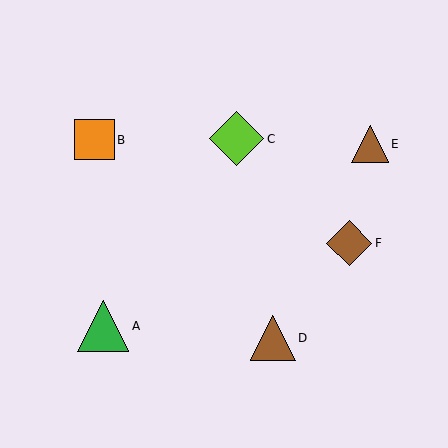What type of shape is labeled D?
Shape D is a brown triangle.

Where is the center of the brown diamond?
The center of the brown diamond is at (349, 243).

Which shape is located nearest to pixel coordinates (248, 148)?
The lime diamond (labeled C) at (237, 139) is nearest to that location.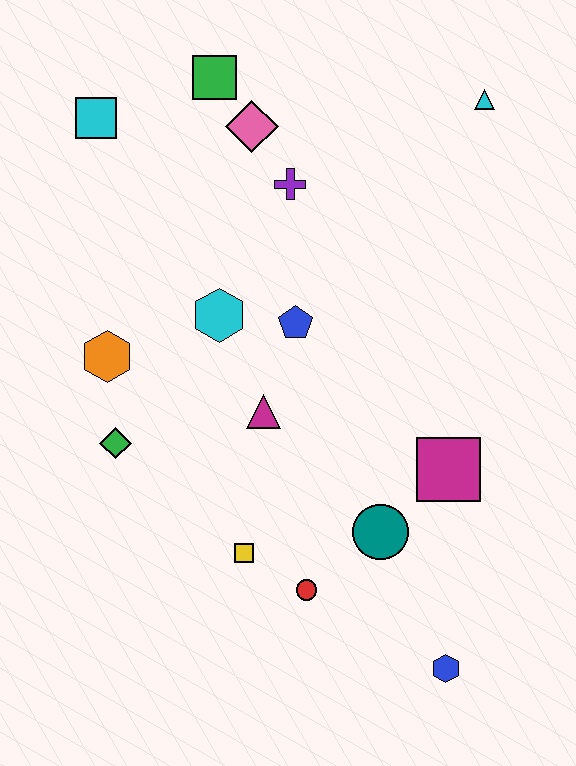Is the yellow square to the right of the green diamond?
Yes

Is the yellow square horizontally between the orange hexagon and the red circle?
Yes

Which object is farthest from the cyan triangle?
The blue hexagon is farthest from the cyan triangle.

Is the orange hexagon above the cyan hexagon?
No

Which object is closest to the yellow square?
The red circle is closest to the yellow square.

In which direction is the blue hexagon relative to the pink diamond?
The blue hexagon is below the pink diamond.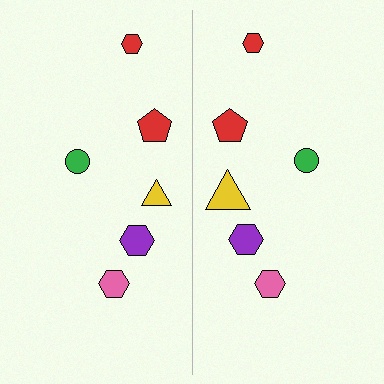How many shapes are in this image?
There are 12 shapes in this image.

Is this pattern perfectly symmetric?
No, the pattern is not perfectly symmetric. The yellow triangle on the right side has a different size than its mirror counterpart.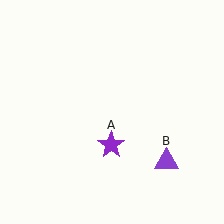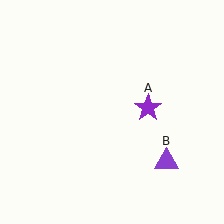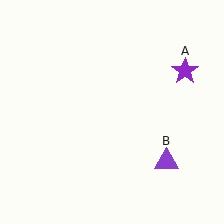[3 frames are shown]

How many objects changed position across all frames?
1 object changed position: purple star (object A).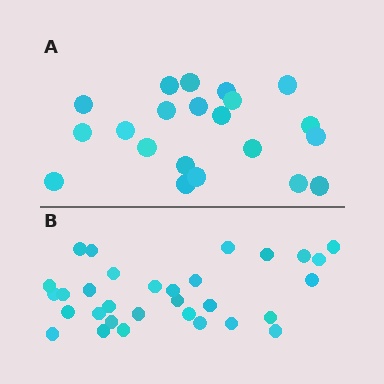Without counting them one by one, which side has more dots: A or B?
Region B (the bottom region) has more dots.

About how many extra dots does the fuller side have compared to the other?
Region B has roughly 10 or so more dots than region A.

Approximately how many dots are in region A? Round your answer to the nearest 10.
About 20 dots. (The exact count is 21, which rounds to 20.)